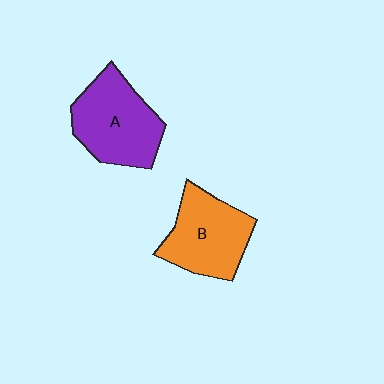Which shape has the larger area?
Shape A (purple).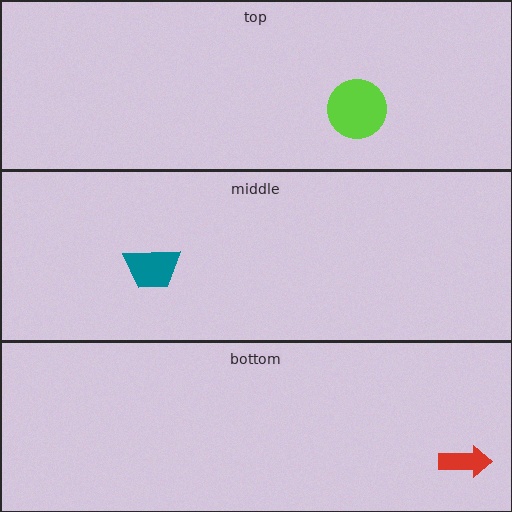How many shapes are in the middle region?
1.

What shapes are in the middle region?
The teal trapezoid.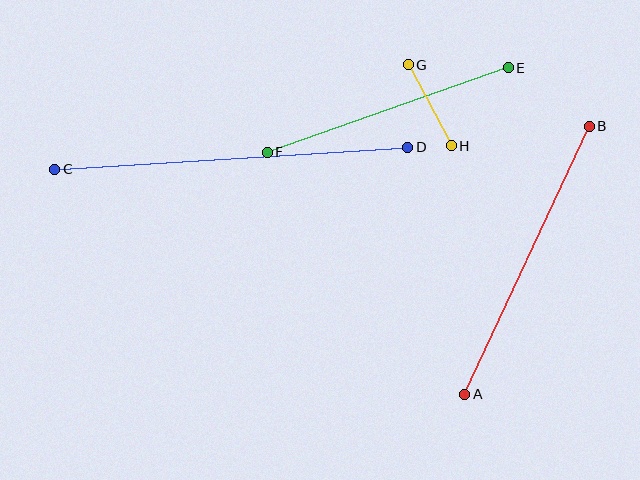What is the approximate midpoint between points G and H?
The midpoint is at approximately (430, 105) pixels.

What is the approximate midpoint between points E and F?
The midpoint is at approximately (388, 110) pixels.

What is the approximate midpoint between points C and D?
The midpoint is at approximately (231, 158) pixels.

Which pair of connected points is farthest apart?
Points C and D are farthest apart.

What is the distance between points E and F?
The distance is approximately 255 pixels.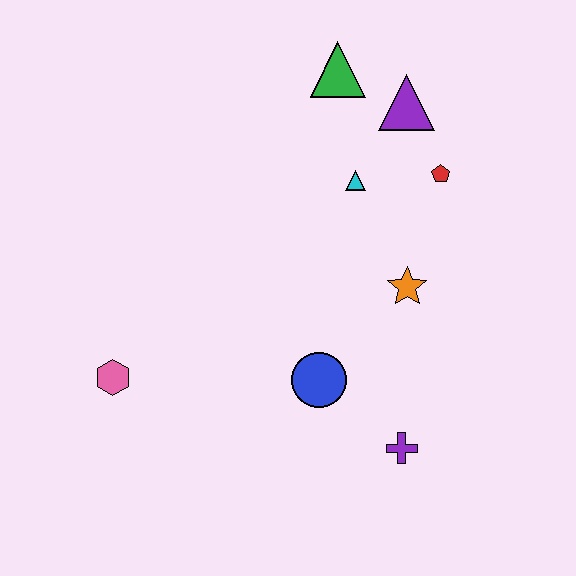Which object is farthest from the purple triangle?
The pink hexagon is farthest from the purple triangle.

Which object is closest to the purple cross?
The blue circle is closest to the purple cross.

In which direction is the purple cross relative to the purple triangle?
The purple cross is below the purple triangle.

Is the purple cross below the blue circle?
Yes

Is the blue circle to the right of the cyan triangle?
No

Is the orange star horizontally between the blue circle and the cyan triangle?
No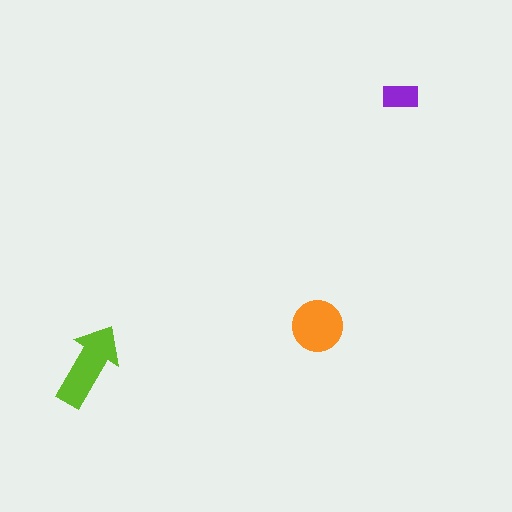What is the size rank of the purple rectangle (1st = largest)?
3rd.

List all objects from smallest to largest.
The purple rectangle, the orange circle, the lime arrow.